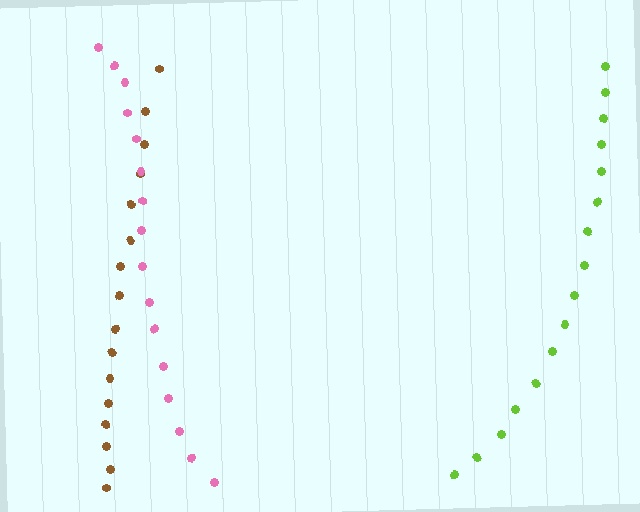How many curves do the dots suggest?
There are 3 distinct paths.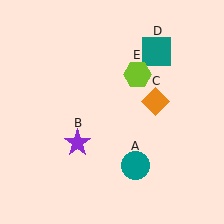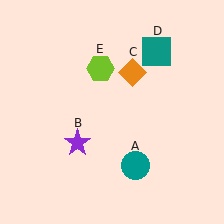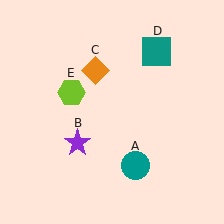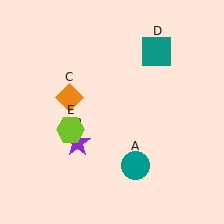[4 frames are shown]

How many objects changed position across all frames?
2 objects changed position: orange diamond (object C), lime hexagon (object E).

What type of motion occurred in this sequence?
The orange diamond (object C), lime hexagon (object E) rotated counterclockwise around the center of the scene.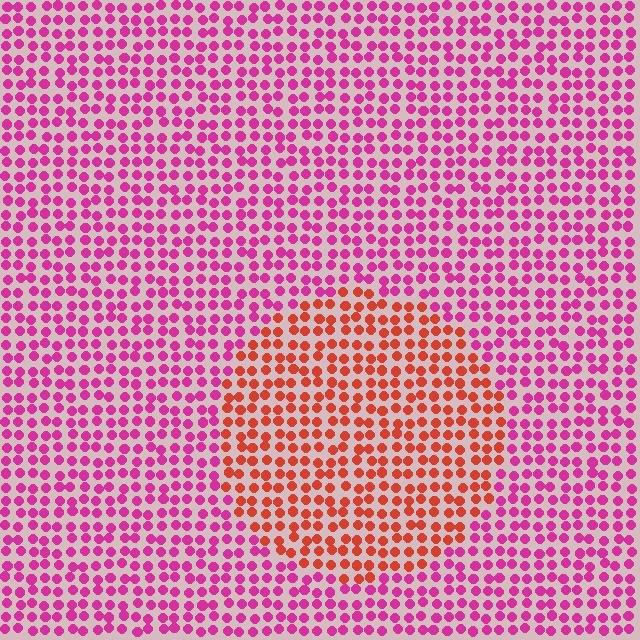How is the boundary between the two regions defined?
The boundary is defined purely by a slight shift in hue (about 46 degrees). Spacing, size, and orientation are identical on both sides.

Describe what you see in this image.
The image is filled with small magenta elements in a uniform arrangement. A circle-shaped region is visible where the elements are tinted to a slightly different hue, forming a subtle color boundary.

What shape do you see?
I see a circle.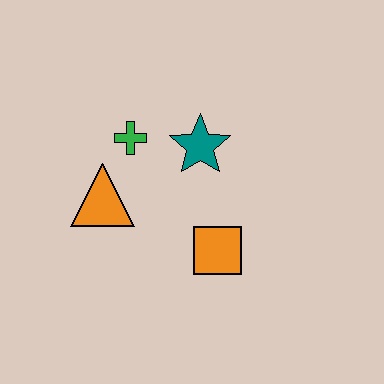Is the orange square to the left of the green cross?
No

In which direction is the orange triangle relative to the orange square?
The orange triangle is to the left of the orange square.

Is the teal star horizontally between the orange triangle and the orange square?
Yes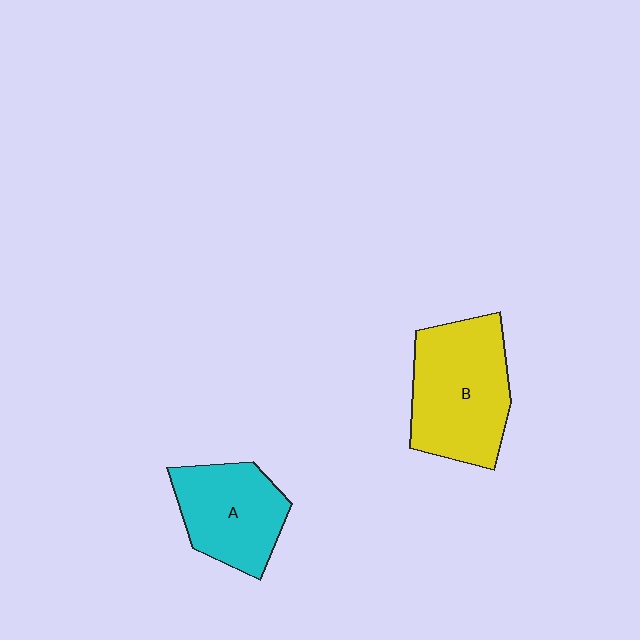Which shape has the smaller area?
Shape A (cyan).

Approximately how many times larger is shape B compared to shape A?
Approximately 1.3 times.